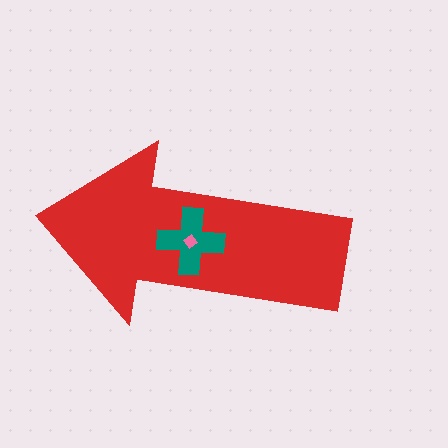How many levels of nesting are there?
3.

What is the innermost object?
The pink diamond.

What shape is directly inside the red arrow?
The teal cross.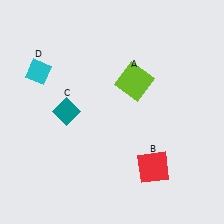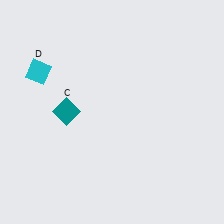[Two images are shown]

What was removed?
The lime square (A), the red square (B) were removed in Image 2.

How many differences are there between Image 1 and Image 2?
There are 2 differences between the two images.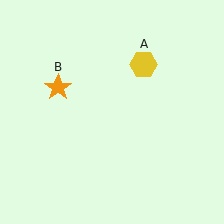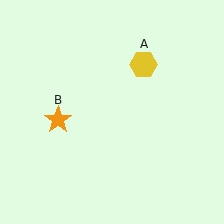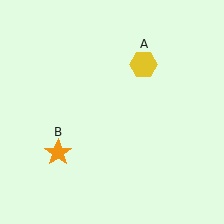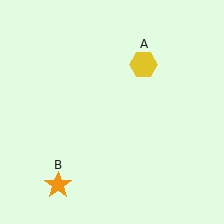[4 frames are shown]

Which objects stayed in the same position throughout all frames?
Yellow hexagon (object A) remained stationary.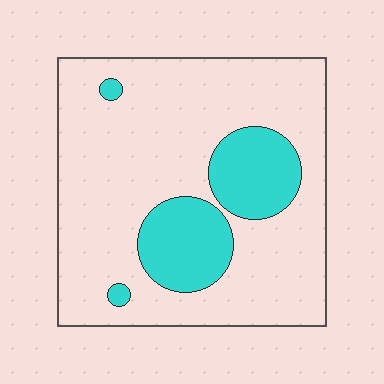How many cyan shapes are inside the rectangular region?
4.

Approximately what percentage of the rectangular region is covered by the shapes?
Approximately 20%.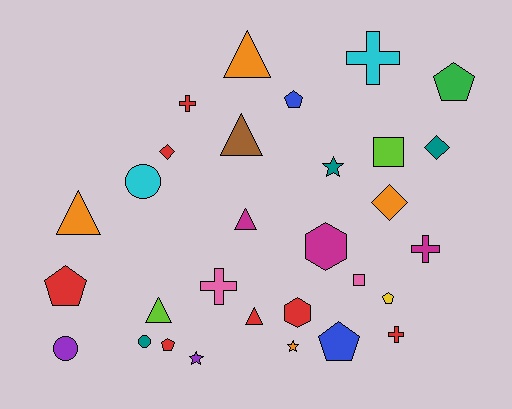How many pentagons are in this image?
There are 6 pentagons.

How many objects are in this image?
There are 30 objects.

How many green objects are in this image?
There is 1 green object.